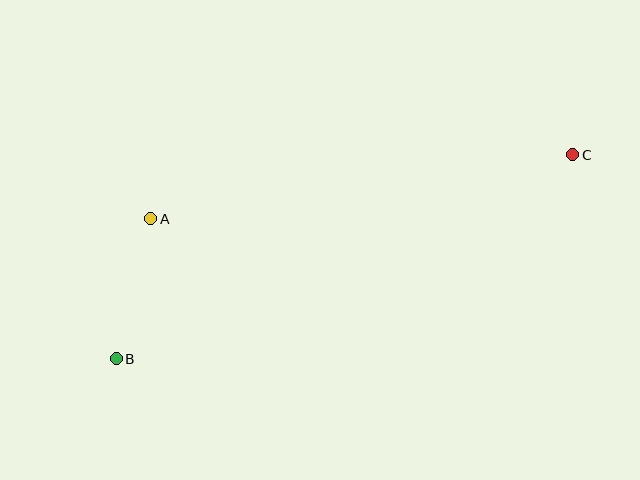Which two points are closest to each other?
Points A and B are closest to each other.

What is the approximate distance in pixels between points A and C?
The distance between A and C is approximately 427 pixels.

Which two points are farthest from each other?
Points B and C are farthest from each other.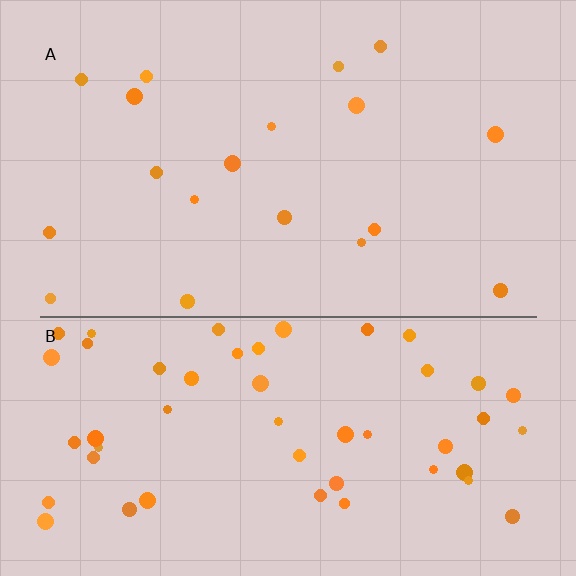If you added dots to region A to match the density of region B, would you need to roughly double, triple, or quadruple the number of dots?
Approximately triple.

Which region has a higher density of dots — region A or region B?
B (the bottom).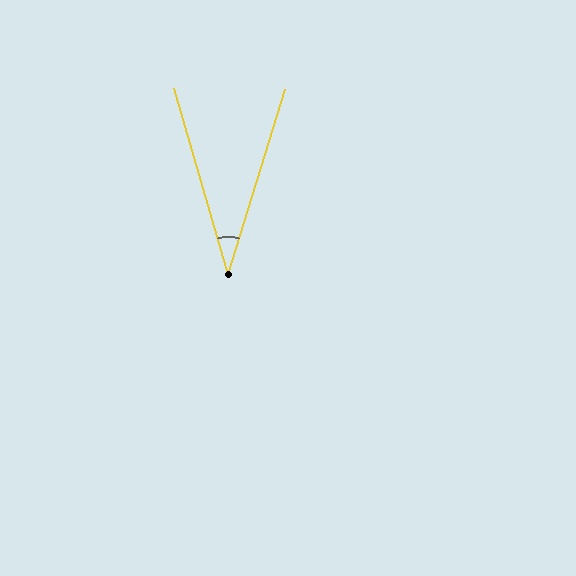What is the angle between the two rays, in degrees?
Approximately 33 degrees.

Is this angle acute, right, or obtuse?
It is acute.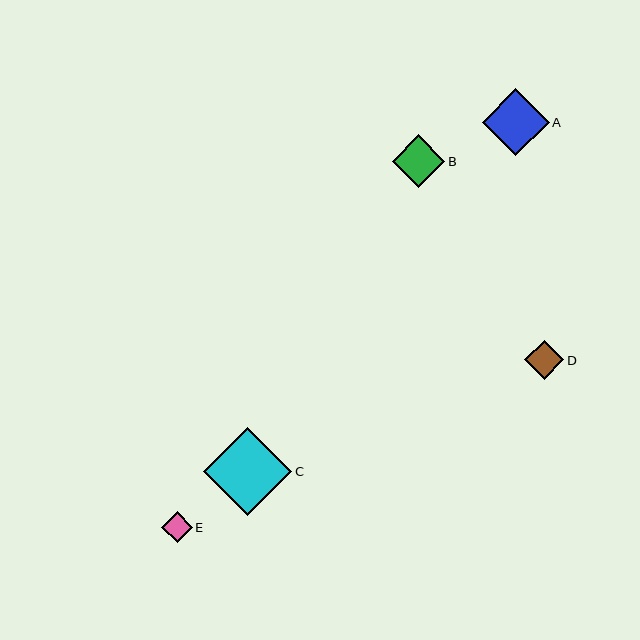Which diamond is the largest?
Diamond C is the largest with a size of approximately 88 pixels.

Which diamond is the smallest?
Diamond E is the smallest with a size of approximately 30 pixels.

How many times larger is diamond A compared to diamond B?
Diamond A is approximately 1.3 times the size of diamond B.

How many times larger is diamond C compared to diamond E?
Diamond C is approximately 2.9 times the size of diamond E.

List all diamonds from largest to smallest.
From largest to smallest: C, A, B, D, E.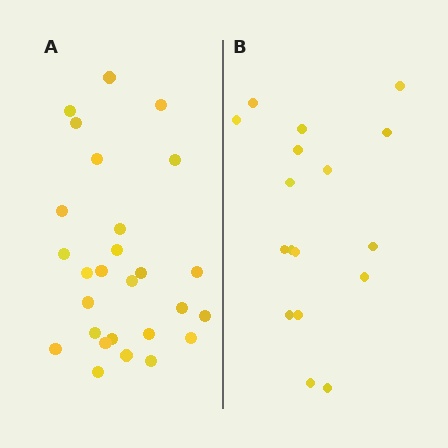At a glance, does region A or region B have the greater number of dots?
Region A (the left region) has more dots.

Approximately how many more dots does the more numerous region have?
Region A has roughly 10 or so more dots than region B.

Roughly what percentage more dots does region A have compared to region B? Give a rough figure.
About 60% more.